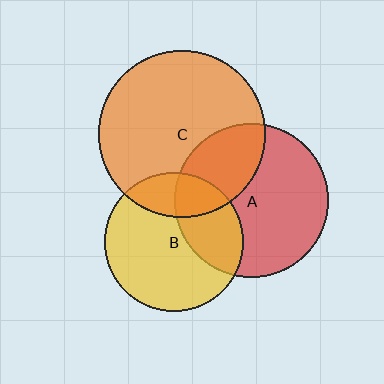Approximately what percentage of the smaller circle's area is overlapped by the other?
Approximately 20%.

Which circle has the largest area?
Circle C (orange).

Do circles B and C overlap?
Yes.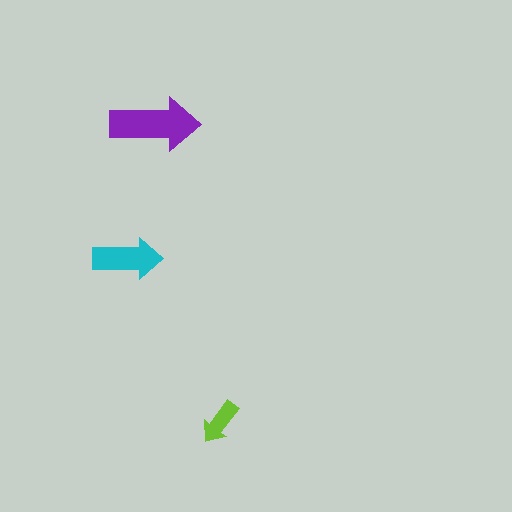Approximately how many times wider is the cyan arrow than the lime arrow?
About 1.5 times wider.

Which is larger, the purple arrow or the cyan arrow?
The purple one.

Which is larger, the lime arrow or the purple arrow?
The purple one.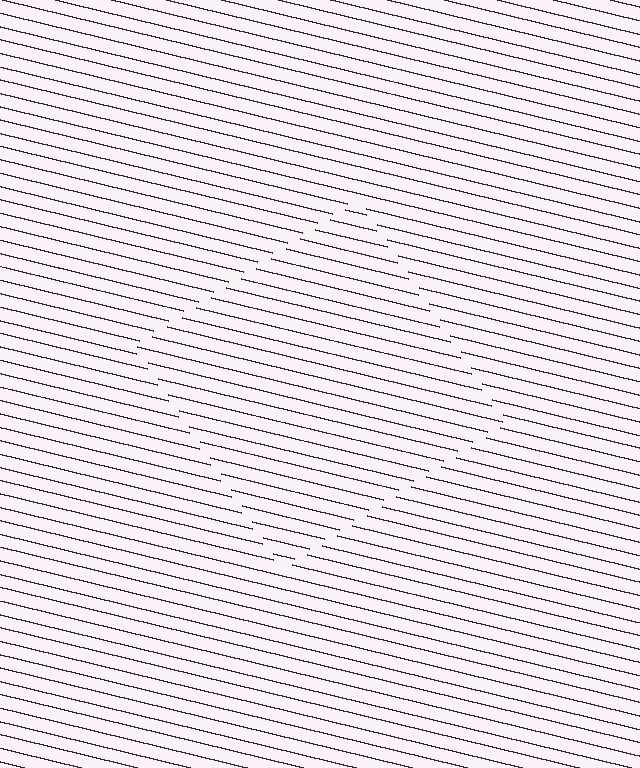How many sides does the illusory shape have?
4 sides — the line-ends trace a square.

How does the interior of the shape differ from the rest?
The interior of the shape contains the same grating, shifted by half a period — the contour is defined by the phase discontinuity where line-ends from the inner and outer gratings abut.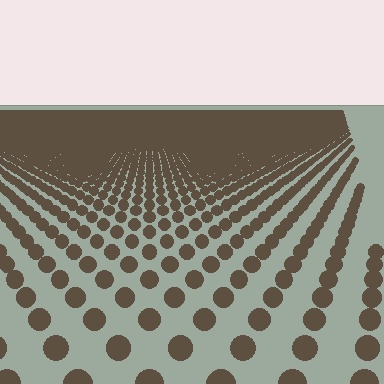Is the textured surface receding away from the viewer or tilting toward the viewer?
The surface is receding away from the viewer. Texture elements get smaller and denser toward the top.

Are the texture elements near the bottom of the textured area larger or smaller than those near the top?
Larger. Near the bottom, elements are closer to the viewer and appear at a bigger on-screen size.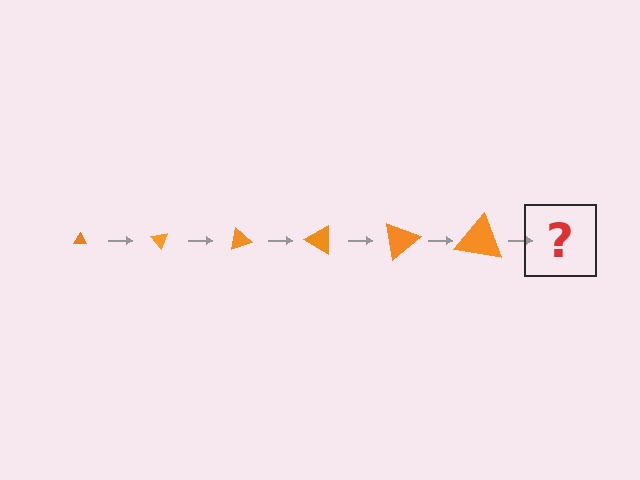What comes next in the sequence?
The next element should be a triangle, larger than the previous one and rotated 300 degrees from the start.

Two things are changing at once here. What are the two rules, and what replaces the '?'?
The two rules are that the triangle grows larger each step and it rotates 50 degrees each step. The '?' should be a triangle, larger than the previous one and rotated 300 degrees from the start.